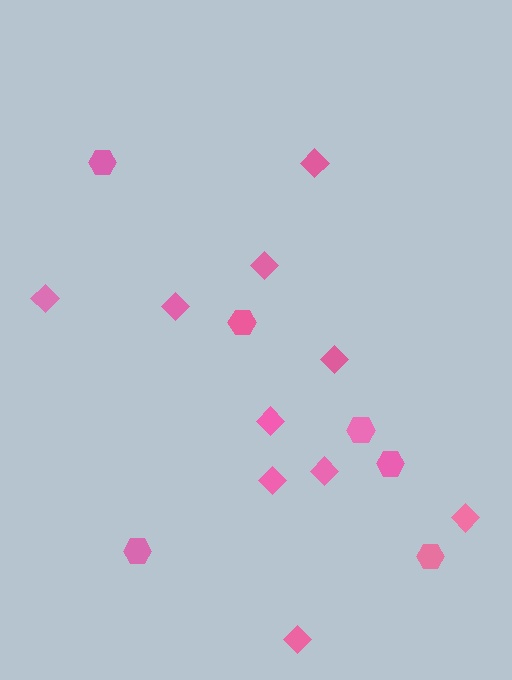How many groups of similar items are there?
There are 2 groups: one group of hexagons (6) and one group of diamonds (10).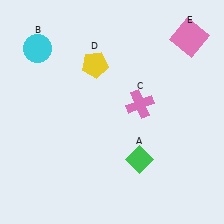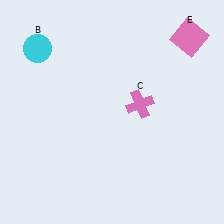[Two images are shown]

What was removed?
The yellow pentagon (D), the green diamond (A) were removed in Image 2.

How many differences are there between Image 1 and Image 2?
There are 2 differences between the two images.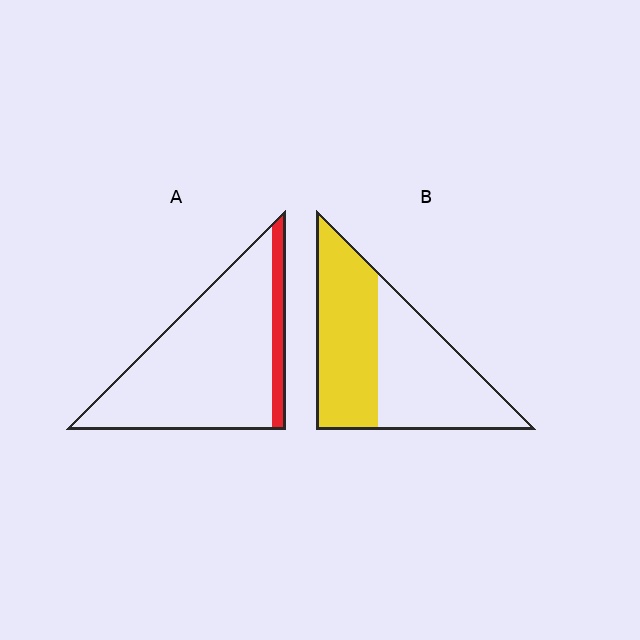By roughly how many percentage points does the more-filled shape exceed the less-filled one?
By roughly 35 percentage points (B over A).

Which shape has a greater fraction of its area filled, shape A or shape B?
Shape B.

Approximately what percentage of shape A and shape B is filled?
A is approximately 10% and B is approximately 50%.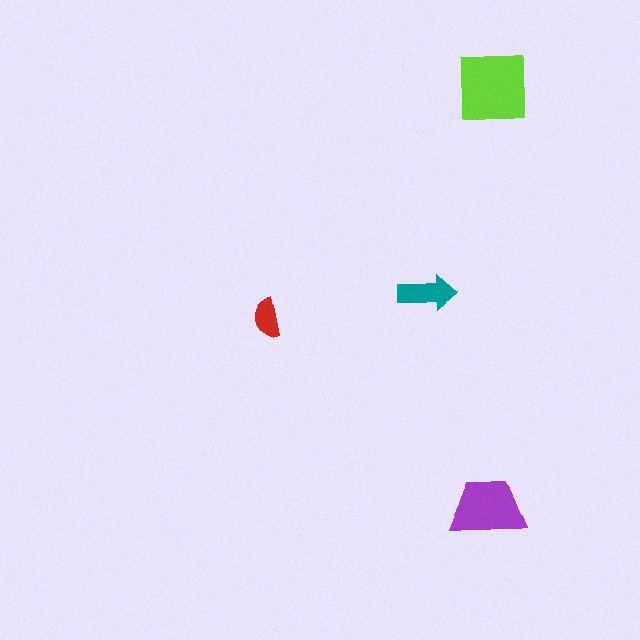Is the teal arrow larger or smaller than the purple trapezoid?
Smaller.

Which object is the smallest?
The red semicircle.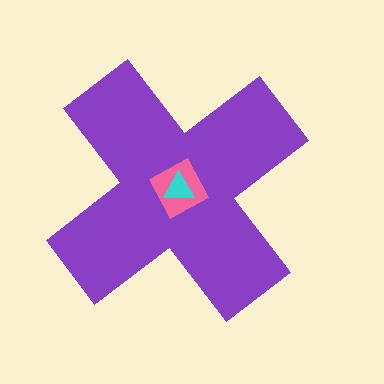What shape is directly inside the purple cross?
The pink diamond.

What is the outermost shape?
The purple cross.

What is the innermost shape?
The cyan triangle.